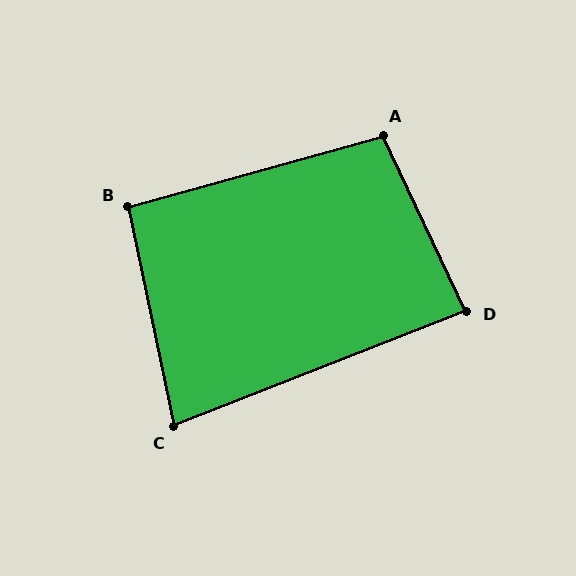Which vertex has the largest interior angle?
A, at approximately 100 degrees.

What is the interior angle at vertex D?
Approximately 86 degrees (approximately right).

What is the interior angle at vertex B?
Approximately 94 degrees (approximately right).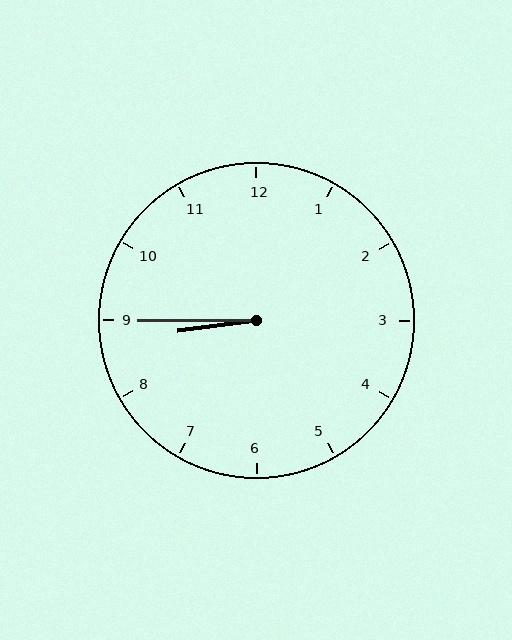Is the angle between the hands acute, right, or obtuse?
It is acute.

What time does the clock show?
8:45.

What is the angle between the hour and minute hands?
Approximately 8 degrees.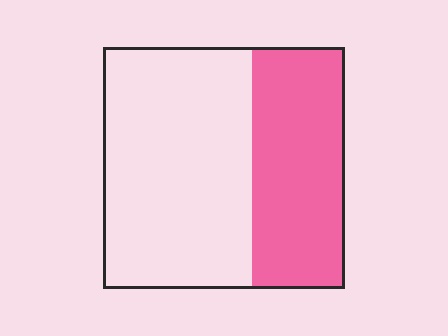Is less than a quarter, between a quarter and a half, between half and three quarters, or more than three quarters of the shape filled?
Between a quarter and a half.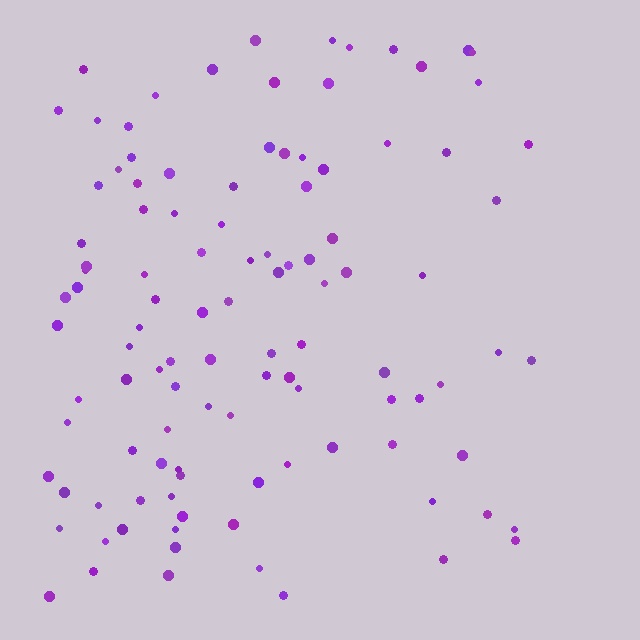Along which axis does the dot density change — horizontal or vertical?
Horizontal.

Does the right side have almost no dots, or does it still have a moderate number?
Still a moderate number, just noticeably fewer than the left.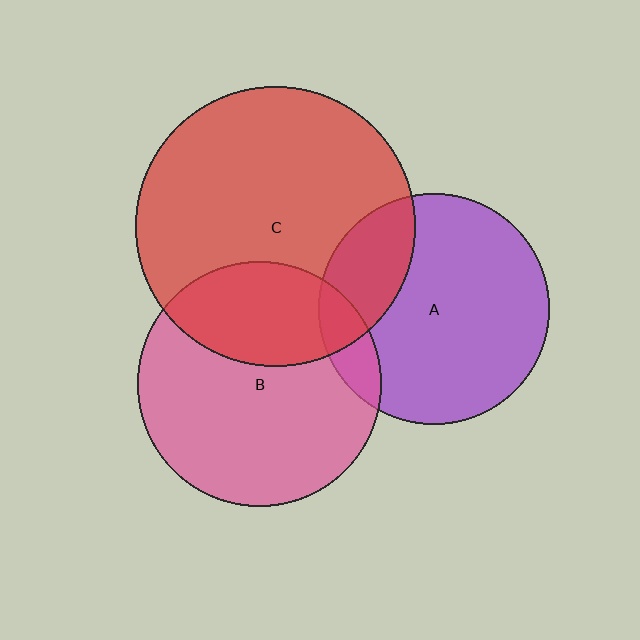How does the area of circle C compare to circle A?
Approximately 1.5 times.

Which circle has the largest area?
Circle C (red).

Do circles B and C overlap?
Yes.